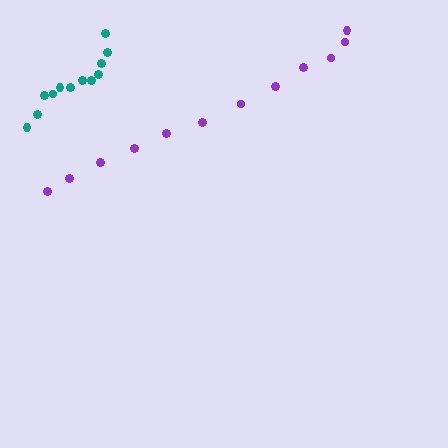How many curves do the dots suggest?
There are 2 distinct paths.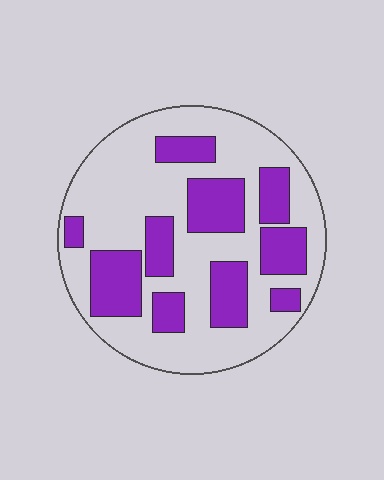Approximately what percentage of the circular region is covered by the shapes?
Approximately 35%.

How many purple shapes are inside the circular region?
10.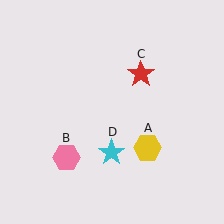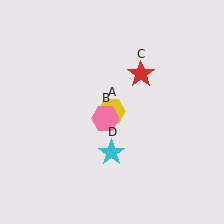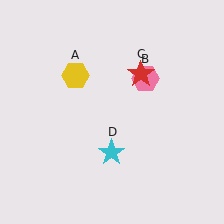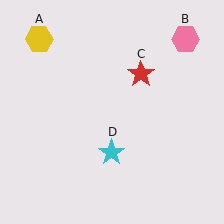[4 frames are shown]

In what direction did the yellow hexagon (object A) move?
The yellow hexagon (object A) moved up and to the left.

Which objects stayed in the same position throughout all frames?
Red star (object C) and cyan star (object D) remained stationary.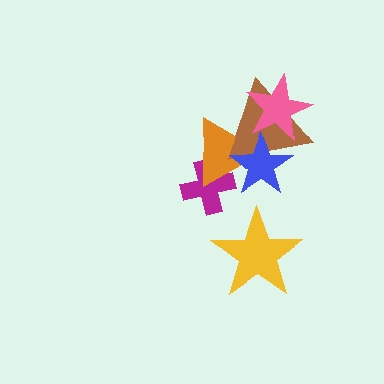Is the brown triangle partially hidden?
Yes, it is partially covered by another shape.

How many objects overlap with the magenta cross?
1 object overlaps with the magenta cross.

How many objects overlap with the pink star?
2 objects overlap with the pink star.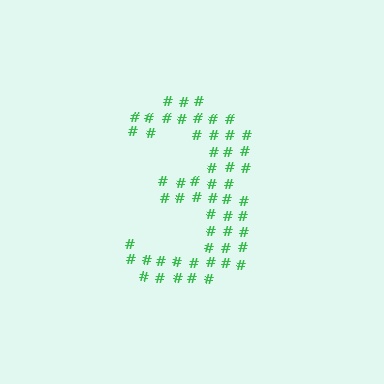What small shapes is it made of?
It is made of small hash symbols.